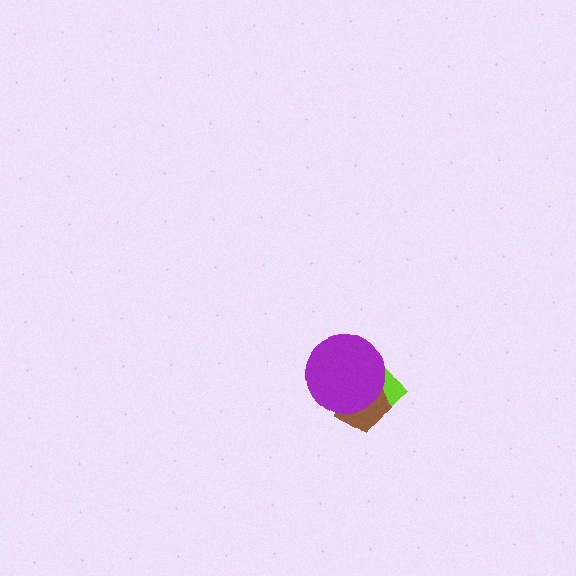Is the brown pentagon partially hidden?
Yes, it is partially covered by another shape.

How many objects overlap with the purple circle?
2 objects overlap with the purple circle.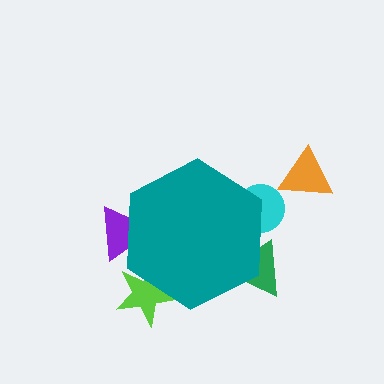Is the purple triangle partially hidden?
Yes, the purple triangle is partially hidden behind the teal hexagon.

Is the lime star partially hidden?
Yes, the lime star is partially hidden behind the teal hexagon.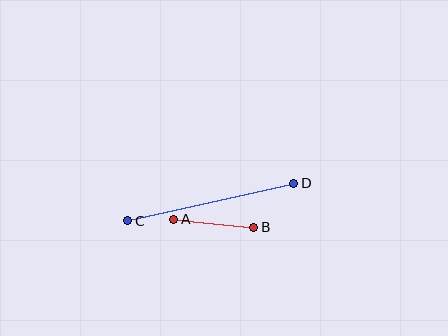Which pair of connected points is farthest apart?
Points C and D are farthest apart.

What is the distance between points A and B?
The distance is approximately 80 pixels.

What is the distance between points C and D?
The distance is approximately 170 pixels.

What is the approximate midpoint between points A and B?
The midpoint is at approximately (214, 223) pixels.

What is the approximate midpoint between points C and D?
The midpoint is at approximately (211, 202) pixels.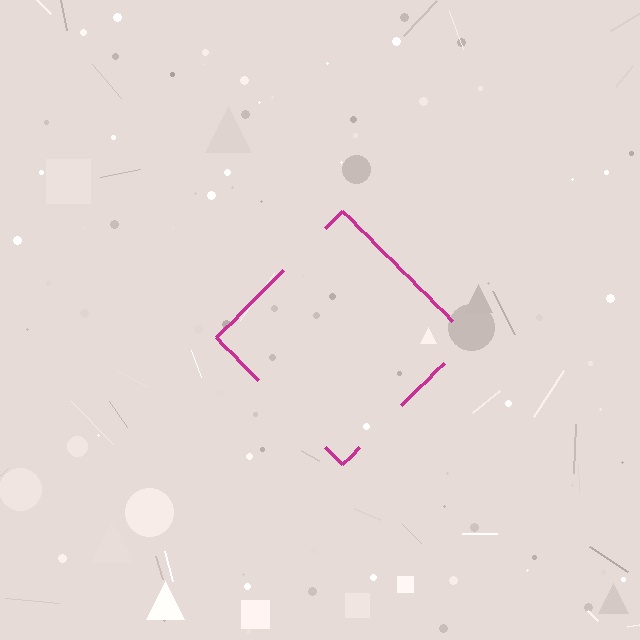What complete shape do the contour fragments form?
The contour fragments form a diamond.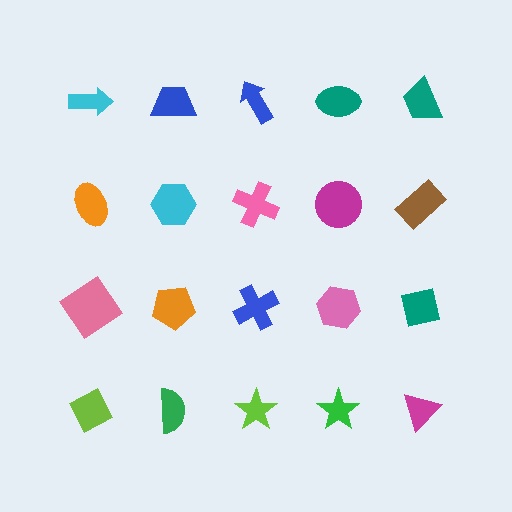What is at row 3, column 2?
An orange pentagon.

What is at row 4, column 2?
A green semicircle.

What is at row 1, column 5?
A teal trapezoid.